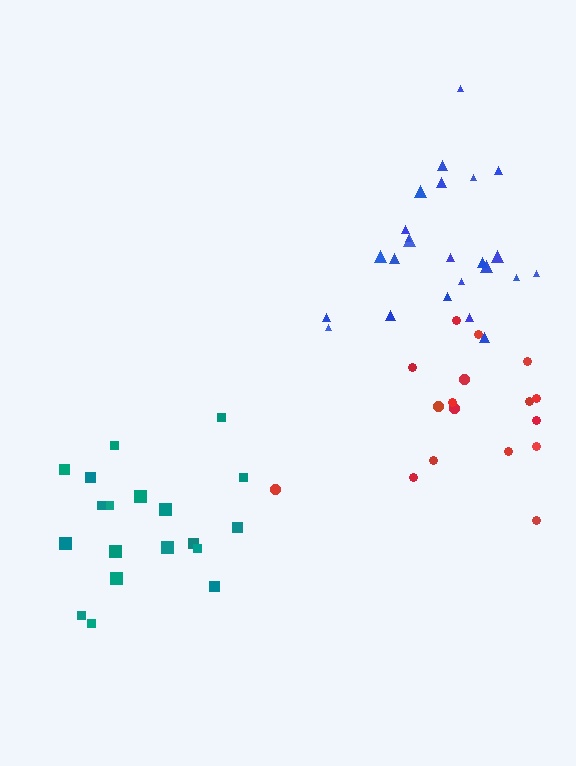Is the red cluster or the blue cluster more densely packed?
Blue.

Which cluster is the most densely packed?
Blue.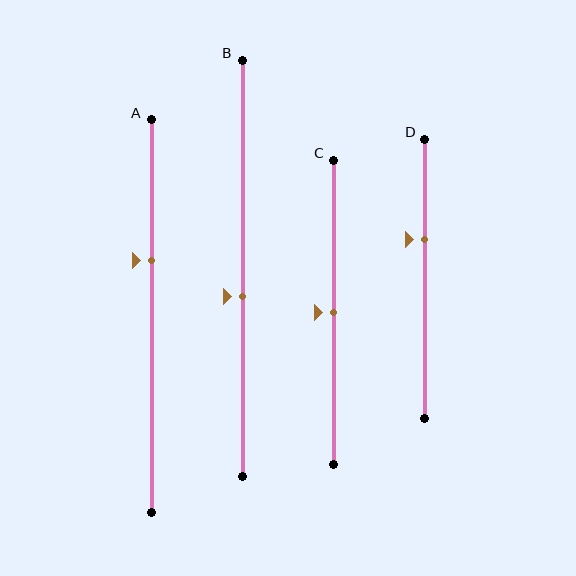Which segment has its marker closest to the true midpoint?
Segment C has its marker closest to the true midpoint.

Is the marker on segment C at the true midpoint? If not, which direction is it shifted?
Yes, the marker on segment C is at the true midpoint.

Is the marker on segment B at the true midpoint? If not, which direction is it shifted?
No, the marker on segment B is shifted downward by about 7% of the segment length.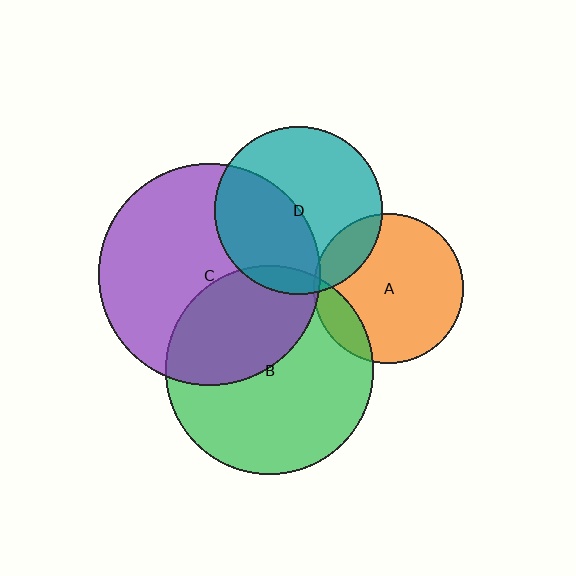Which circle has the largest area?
Circle C (purple).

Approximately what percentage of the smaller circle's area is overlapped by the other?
Approximately 5%.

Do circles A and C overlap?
Yes.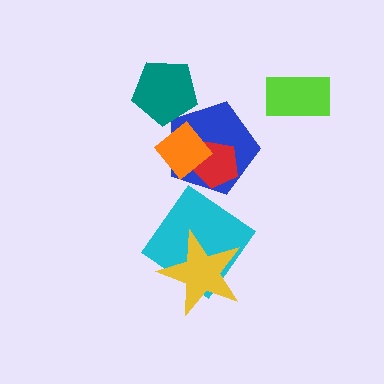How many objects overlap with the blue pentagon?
3 objects overlap with the blue pentagon.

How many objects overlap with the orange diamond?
2 objects overlap with the orange diamond.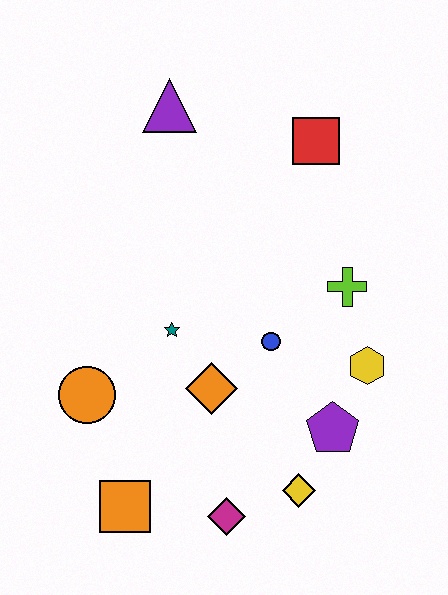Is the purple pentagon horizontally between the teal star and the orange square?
No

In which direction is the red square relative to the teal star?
The red square is above the teal star.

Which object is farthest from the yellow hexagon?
The purple triangle is farthest from the yellow hexagon.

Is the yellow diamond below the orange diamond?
Yes